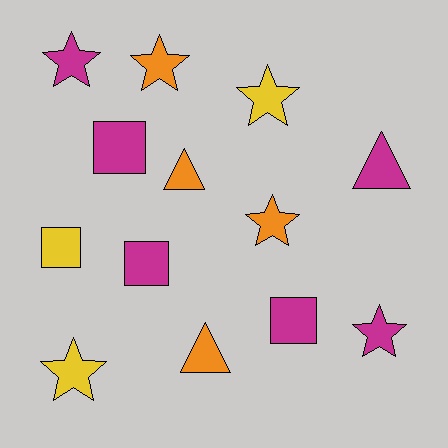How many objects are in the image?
There are 13 objects.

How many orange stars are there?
There are 2 orange stars.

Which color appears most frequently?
Magenta, with 6 objects.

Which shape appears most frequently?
Star, with 6 objects.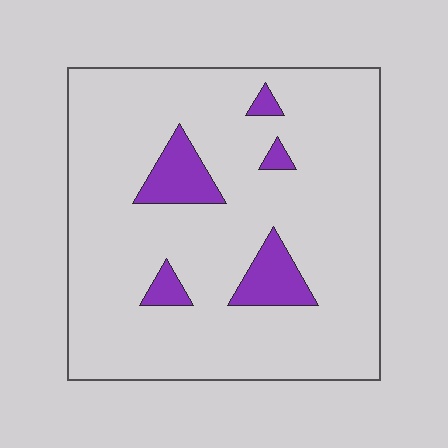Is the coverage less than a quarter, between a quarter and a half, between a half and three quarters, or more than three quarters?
Less than a quarter.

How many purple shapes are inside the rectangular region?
5.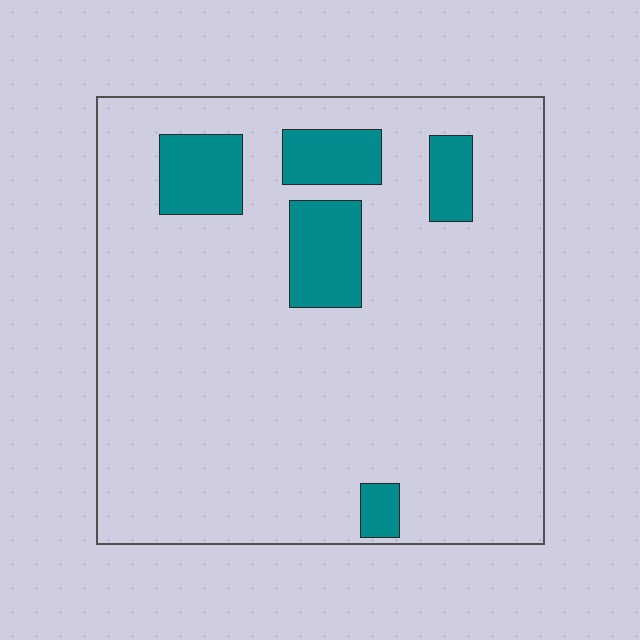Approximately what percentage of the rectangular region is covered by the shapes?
Approximately 15%.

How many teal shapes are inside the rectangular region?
5.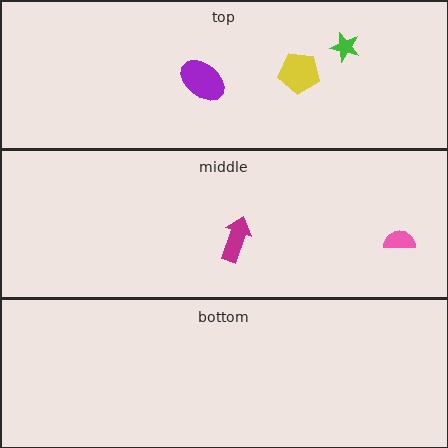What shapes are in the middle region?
The pink semicircle, the magenta arrow.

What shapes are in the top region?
The purple ellipse, the green star, the yellow pentagon.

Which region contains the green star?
The top region.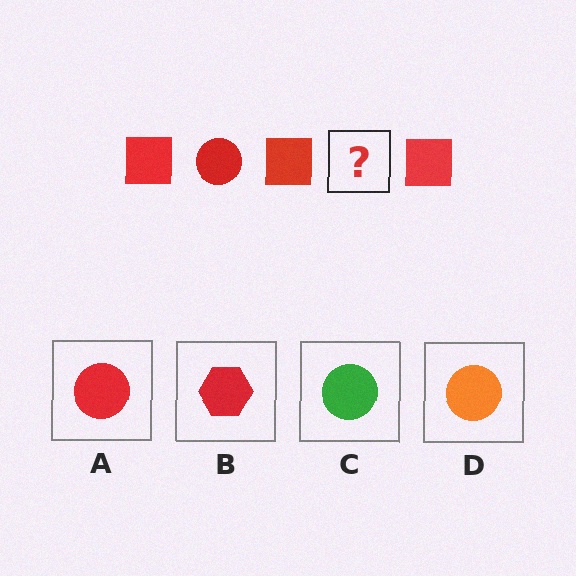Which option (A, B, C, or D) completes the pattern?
A.